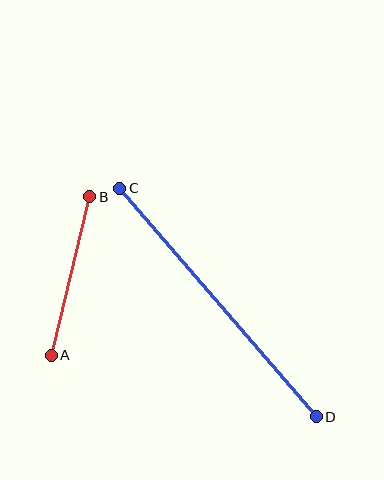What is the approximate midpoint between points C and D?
The midpoint is at approximately (218, 302) pixels.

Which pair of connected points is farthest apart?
Points C and D are farthest apart.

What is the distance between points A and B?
The distance is approximately 163 pixels.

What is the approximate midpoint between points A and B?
The midpoint is at approximately (71, 276) pixels.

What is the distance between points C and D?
The distance is approximately 301 pixels.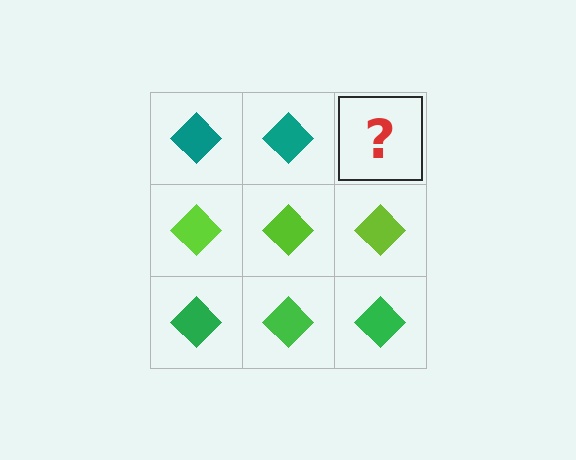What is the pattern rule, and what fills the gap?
The rule is that each row has a consistent color. The gap should be filled with a teal diamond.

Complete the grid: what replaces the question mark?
The question mark should be replaced with a teal diamond.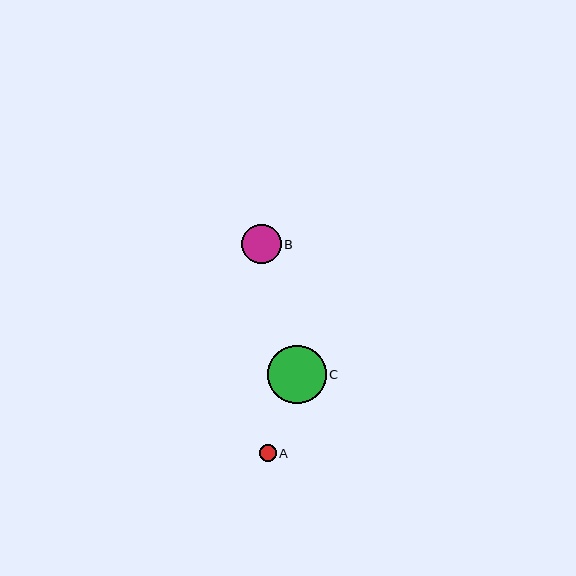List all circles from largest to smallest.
From largest to smallest: C, B, A.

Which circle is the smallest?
Circle A is the smallest with a size of approximately 16 pixels.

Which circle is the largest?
Circle C is the largest with a size of approximately 59 pixels.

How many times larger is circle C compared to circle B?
Circle C is approximately 1.5 times the size of circle B.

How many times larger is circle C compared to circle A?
Circle C is approximately 3.6 times the size of circle A.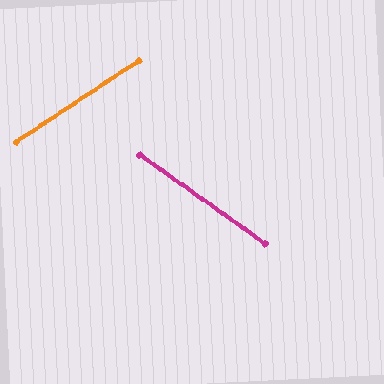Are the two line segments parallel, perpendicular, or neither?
Neither parallel nor perpendicular — they differ by about 69°.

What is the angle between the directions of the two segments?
Approximately 69 degrees.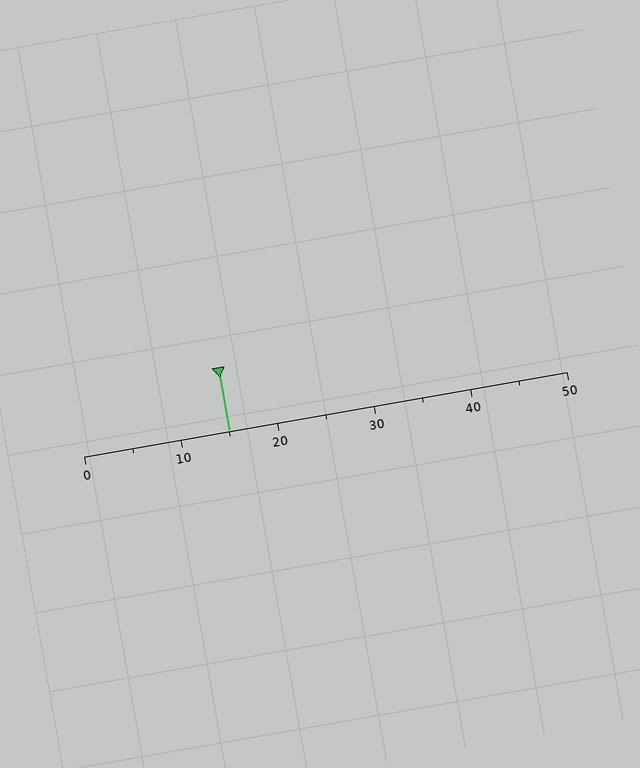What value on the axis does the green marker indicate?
The marker indicates approximately 15.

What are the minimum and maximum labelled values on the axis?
The axis runs from 0 to 50.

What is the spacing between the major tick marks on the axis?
The major ticks are spaced 10 apart.